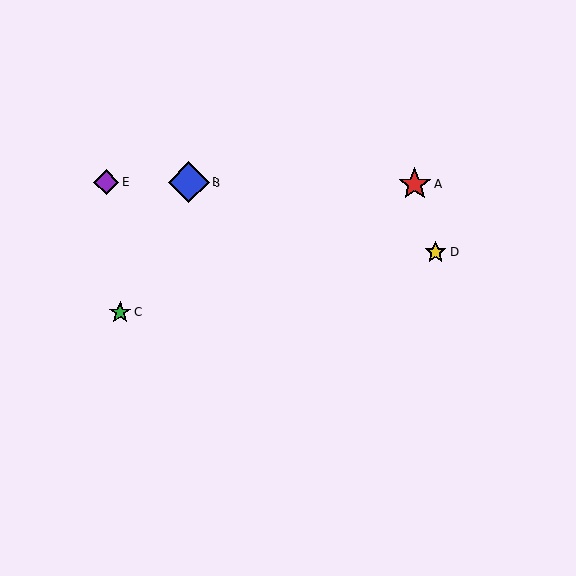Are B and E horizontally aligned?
Yes, both are at y≈182.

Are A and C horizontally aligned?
No, A is at y≈184 and C is at y≈312.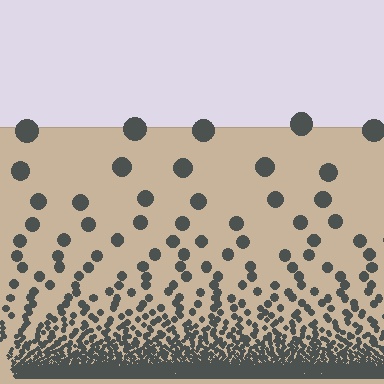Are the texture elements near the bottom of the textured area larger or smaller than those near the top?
Smaller. The gradient is inverted — elements near the bottom are smaller and denser.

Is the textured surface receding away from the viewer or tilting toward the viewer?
The surface appears to tilt toward the viewer. Texture elements get larger and sparser toward the top.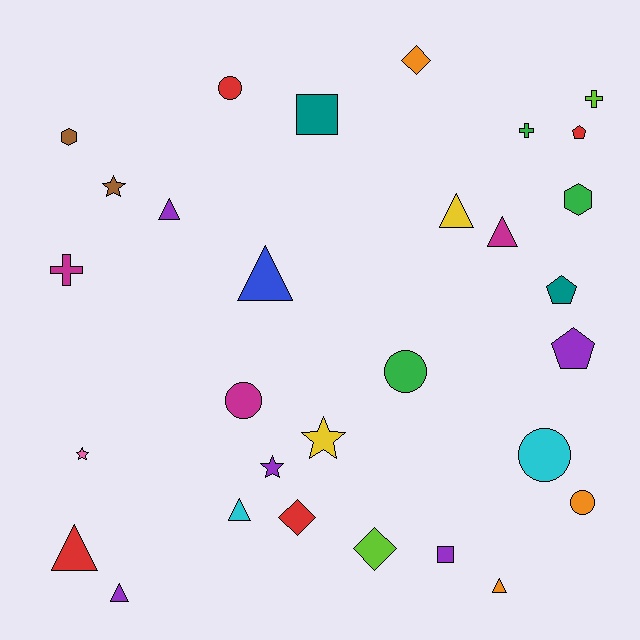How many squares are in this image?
There are 2 squares.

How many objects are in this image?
There are 30 objects.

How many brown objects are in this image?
There are 2 brown objects.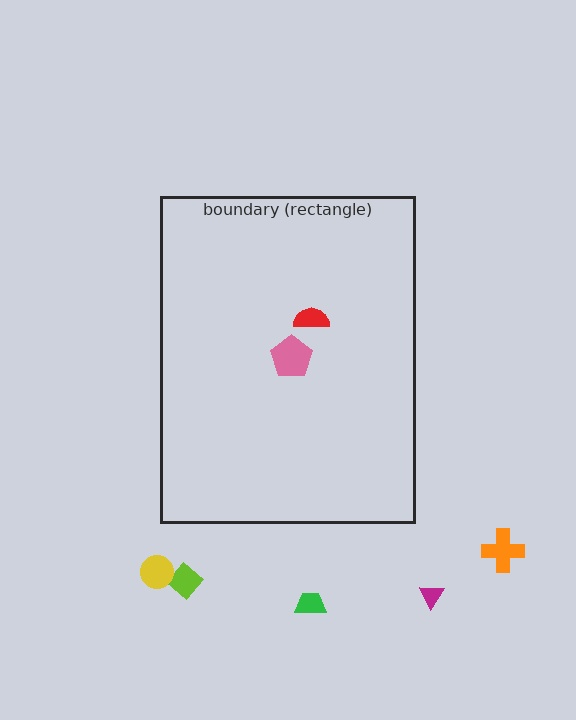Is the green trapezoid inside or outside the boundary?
Outside.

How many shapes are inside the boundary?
2 inside, 5 outside.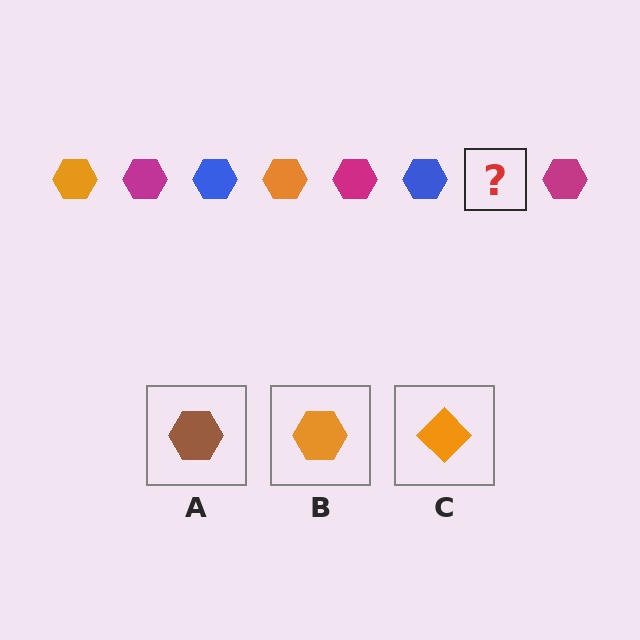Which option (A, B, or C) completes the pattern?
B.